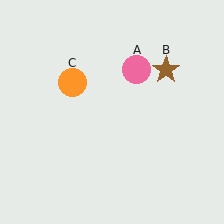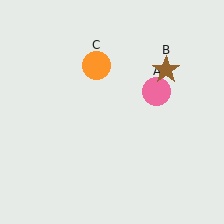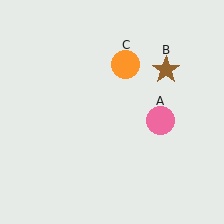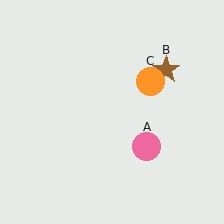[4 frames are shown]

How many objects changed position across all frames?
2 objects changed position: pink circle (object A), orange circle (object C).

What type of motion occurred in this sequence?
The pink circle (object A), orange circle (object C) rotated clockwise around the center of the scene.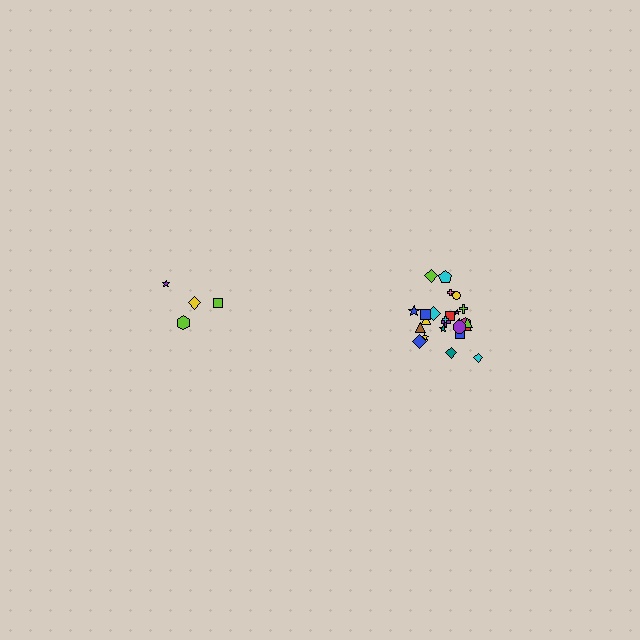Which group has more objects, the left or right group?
The right group.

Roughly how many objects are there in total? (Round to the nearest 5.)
Roughly 30 objects in total.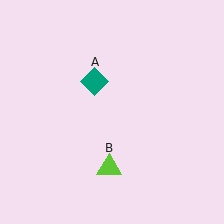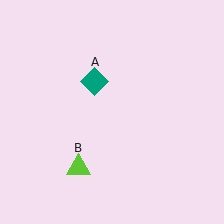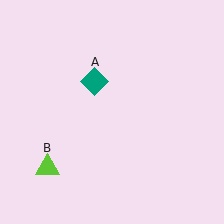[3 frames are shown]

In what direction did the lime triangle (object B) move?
The lime triangle (object B) moved left.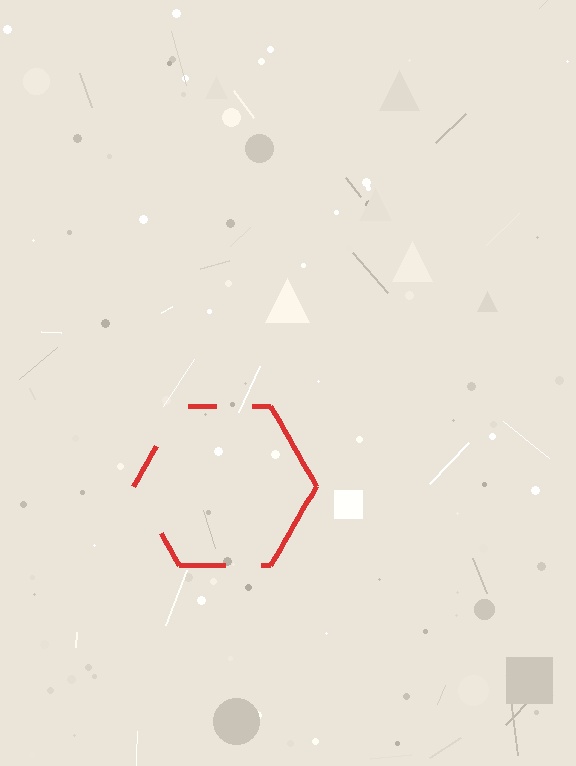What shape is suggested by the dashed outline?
The dashed outline suggests a hexagon.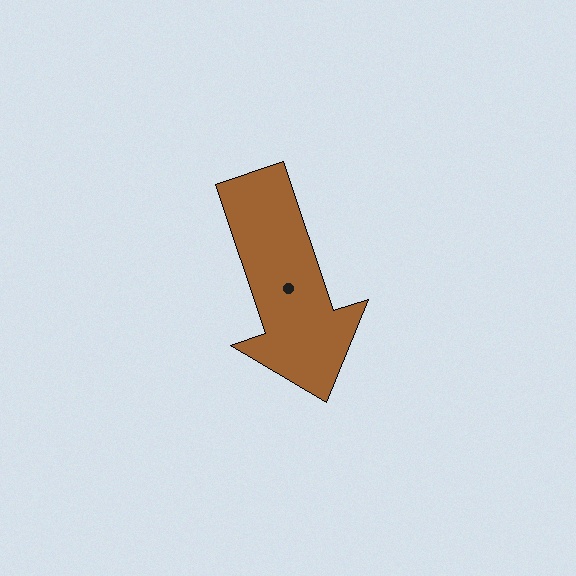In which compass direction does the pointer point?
South.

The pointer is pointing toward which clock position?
Roughly 5 o'clock.